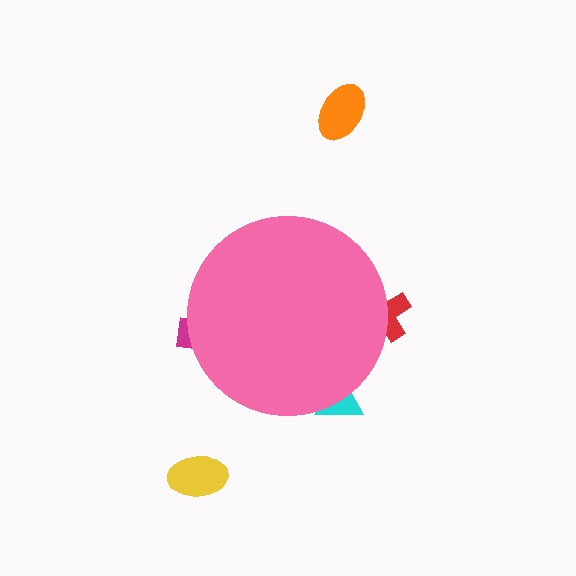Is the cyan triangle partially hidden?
Yes, the cyan triangle is partially hidden behind the pink circle.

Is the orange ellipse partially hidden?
No, the orange ellipse is fully visible.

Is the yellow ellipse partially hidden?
No, the yellow ellipse is fully visible.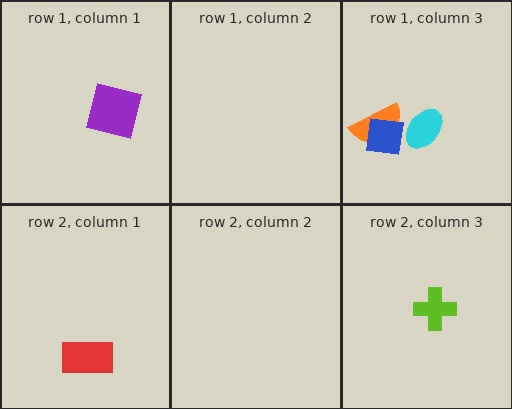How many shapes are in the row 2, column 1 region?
1.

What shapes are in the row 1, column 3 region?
The cyan ellipse, the orange semicircle, the blue square.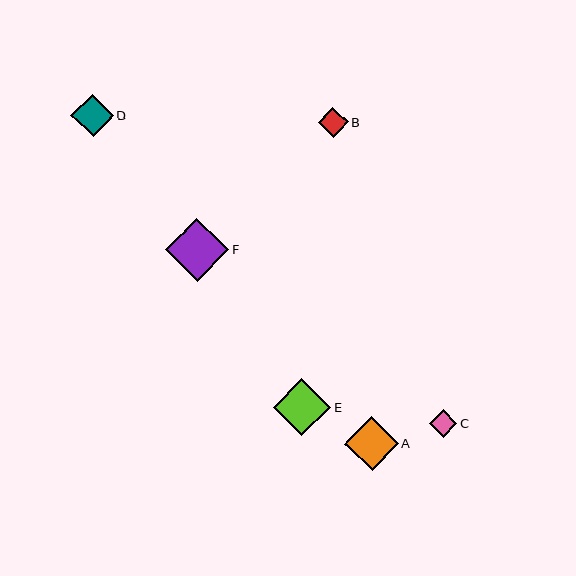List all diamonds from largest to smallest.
From largest to smallest: F, E, A, D, B, C.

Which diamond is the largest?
Diamond F is the largest with a size of approximately 63 pixels.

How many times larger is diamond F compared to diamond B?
Diamond F is approximately 2.1 times the size of diamond B.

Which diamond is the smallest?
Diamond C is the smallest with a size of approximately 28 pixels.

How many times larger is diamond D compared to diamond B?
Diamond D is approximately 1.4 times the size of diamond B.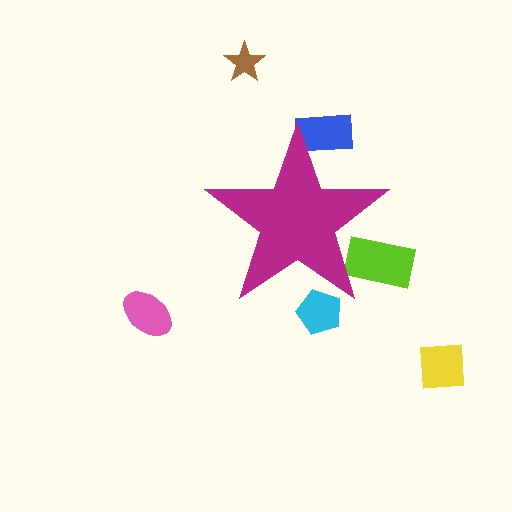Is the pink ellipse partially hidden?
No, the pink ellipse is fully visible.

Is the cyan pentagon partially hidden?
Yes, the cyan pentagon is partially hidden behind the magenta star.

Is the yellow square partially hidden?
No, the yellow square is fully visible.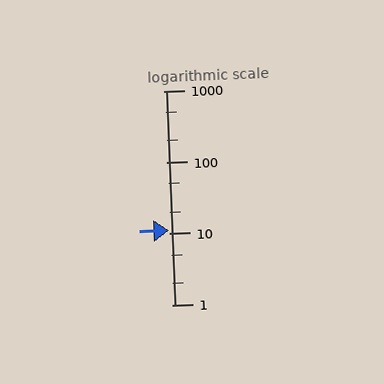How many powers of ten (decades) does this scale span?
The scale spans 3 decades, from 1 to 1000.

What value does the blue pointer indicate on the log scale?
The pointer indicates approximately 11.